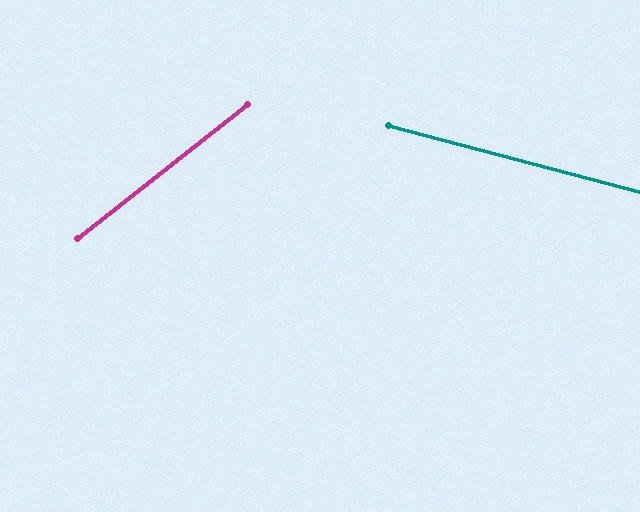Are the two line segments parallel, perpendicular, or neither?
Neither parallel nor perpendicular — they differ by about 53°.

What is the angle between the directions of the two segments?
Approximately 53 degrees.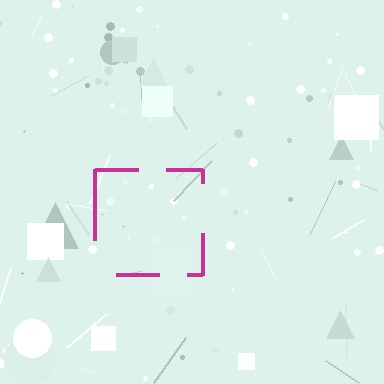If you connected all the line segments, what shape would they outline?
They would outline a square.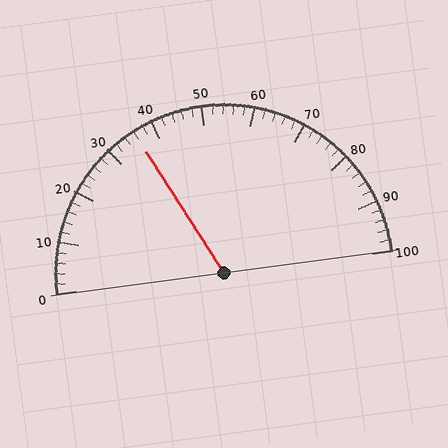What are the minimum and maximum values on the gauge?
The gauge ranges from 0 to 100.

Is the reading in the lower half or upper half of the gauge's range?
The reading is in the lower half of the range (0 to 100).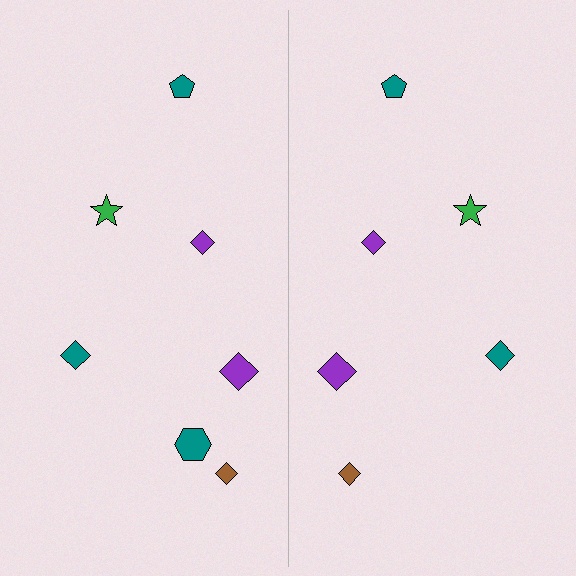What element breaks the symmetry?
A teal hexagon is missing from the right side.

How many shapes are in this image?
There are 13 shapes in this image.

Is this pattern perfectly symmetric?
No, the pattern is not perfectly symmetric. A teal hexagon is missing from the right side.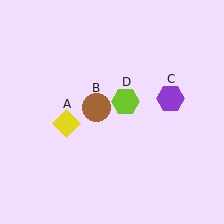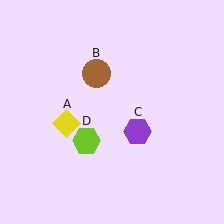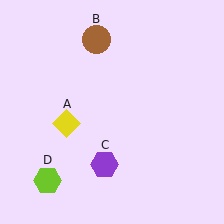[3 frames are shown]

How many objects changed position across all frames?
3 objects changed position: brown circle (object B), purple hexagon (object C), lime hexagon (object D).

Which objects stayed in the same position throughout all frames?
Yellow diamond (object A) remained stationary.